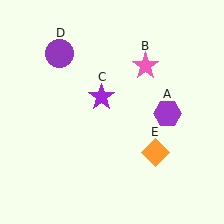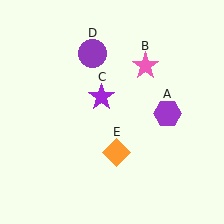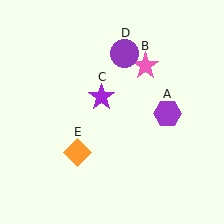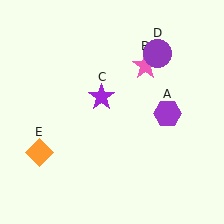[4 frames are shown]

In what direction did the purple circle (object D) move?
The purple circle (object D) moved right.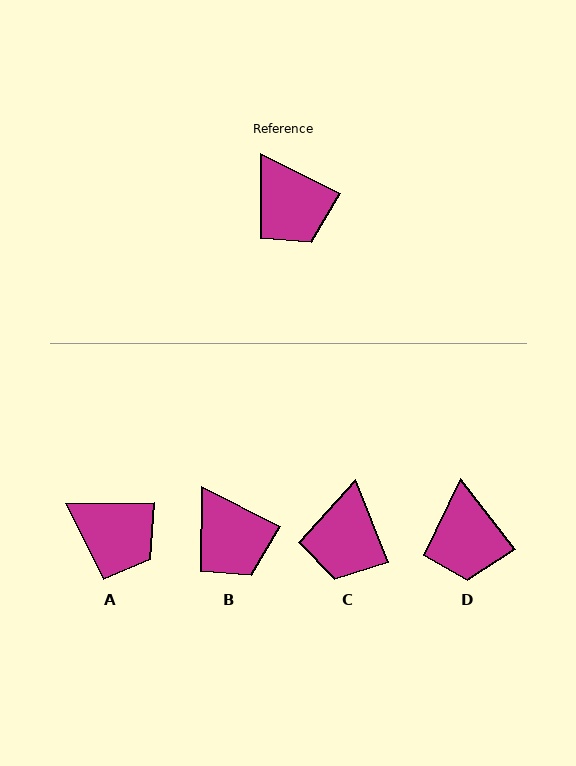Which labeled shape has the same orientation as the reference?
B.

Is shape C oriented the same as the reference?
No, it is off by about 42 degrees.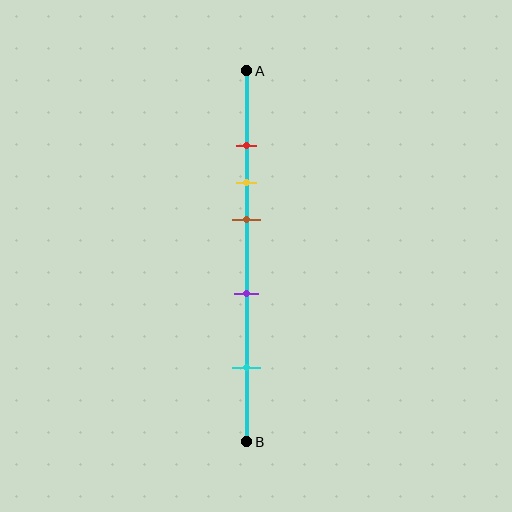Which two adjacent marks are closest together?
The red and yellow marks are the closest adjacent pair.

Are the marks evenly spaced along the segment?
No, the marks are not evenly spaced.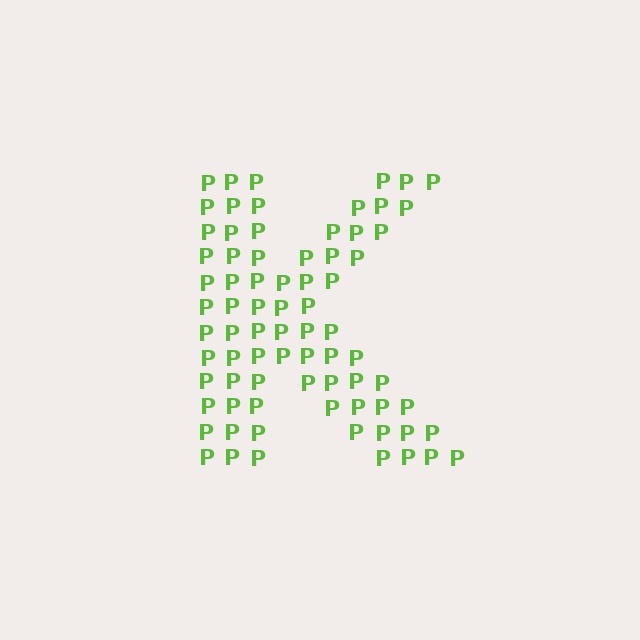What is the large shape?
The large shape is the letter K.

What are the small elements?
The small elements are letter P's.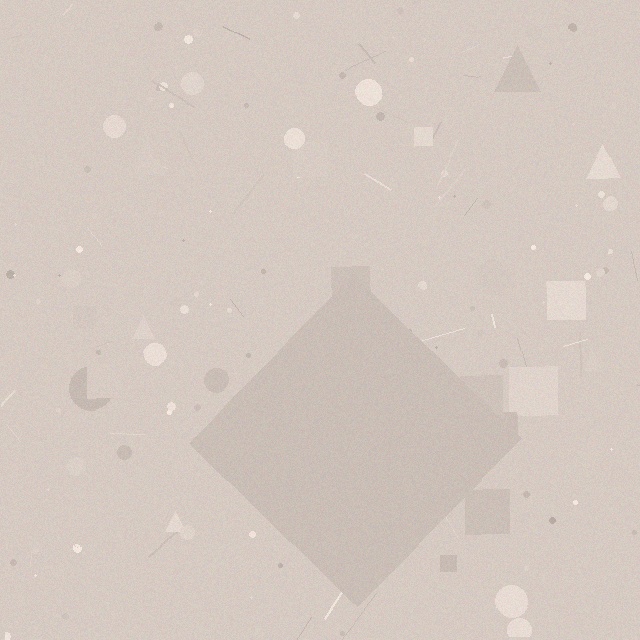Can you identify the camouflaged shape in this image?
The camouflaged shape is a diamond.